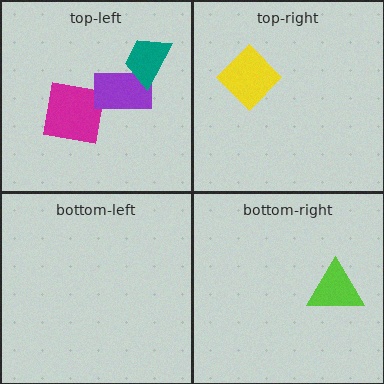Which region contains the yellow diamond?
The top-right region.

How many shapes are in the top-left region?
3.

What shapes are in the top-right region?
The yellow diamond.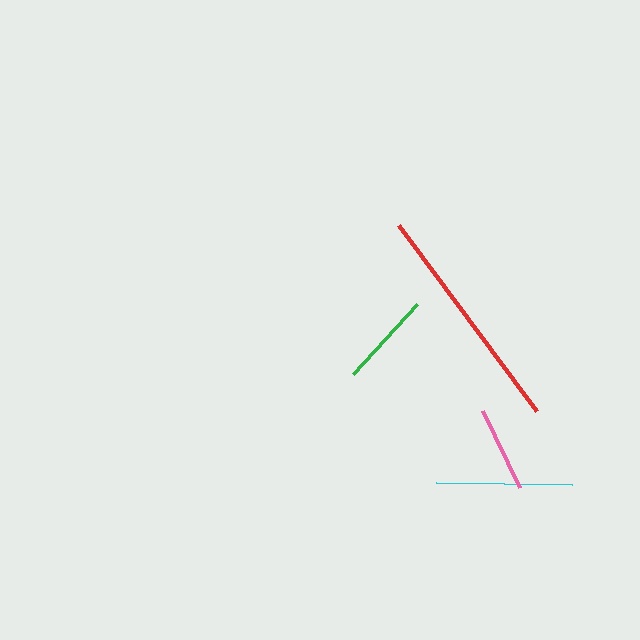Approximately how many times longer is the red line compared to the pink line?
The red line is approximately 2.7 times the length of the pink line.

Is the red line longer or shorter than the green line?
The red line is longer than the green line.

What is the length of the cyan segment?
The cyan segment is approximately 136 pixels long.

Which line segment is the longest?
The red line is the longest at approximately 232 pixels.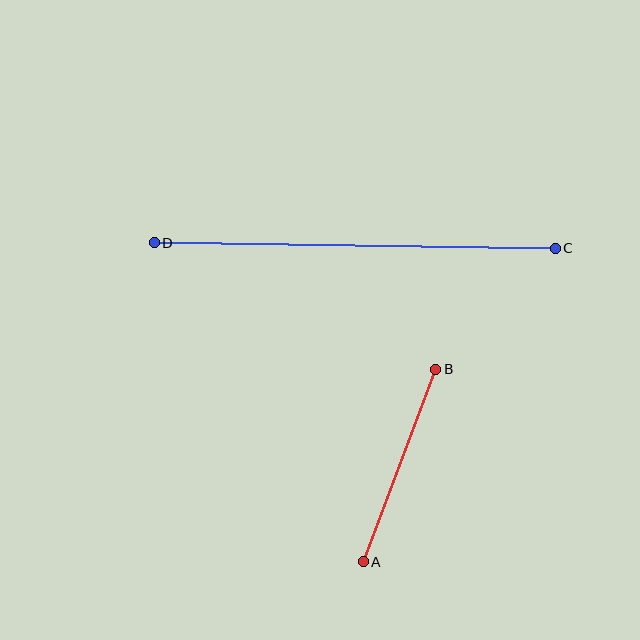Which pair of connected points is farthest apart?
Points C and D are farthest apart.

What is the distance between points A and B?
The distance is approximately 206 pixels.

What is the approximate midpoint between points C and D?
The midpoint is at approximately (355, 246) pixels.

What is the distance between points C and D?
The distance is approximately 401 pixels.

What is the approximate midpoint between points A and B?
The midpoint is at approximately (400, 465) pixels.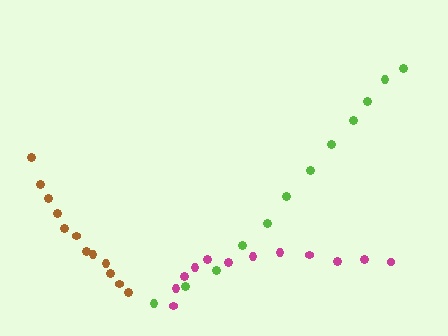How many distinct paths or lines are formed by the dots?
There are 3 distinct paths.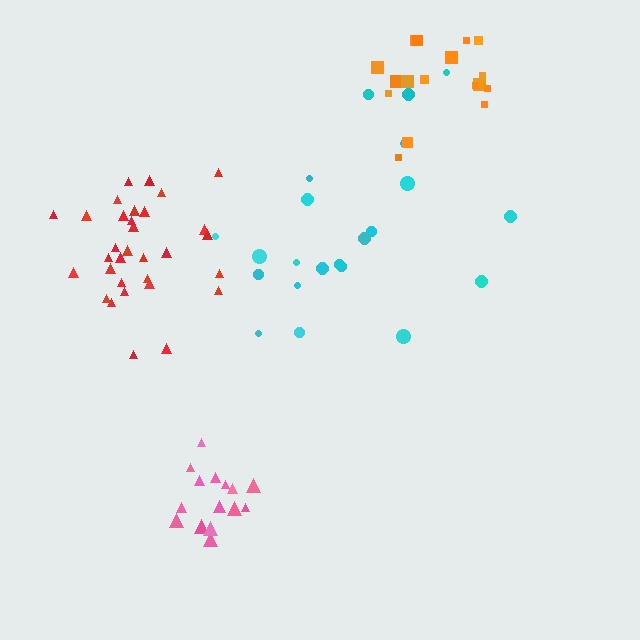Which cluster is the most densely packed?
Pink.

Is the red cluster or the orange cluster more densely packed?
Red.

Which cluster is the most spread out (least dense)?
Cyan.